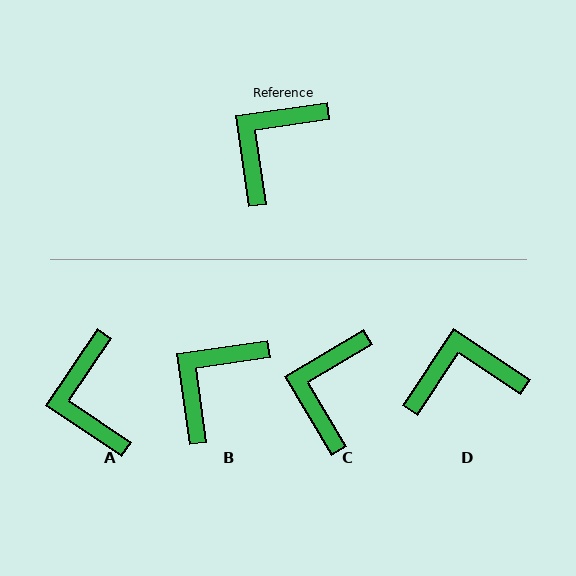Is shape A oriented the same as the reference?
No, it is off by about 48 degrees.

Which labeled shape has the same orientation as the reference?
B.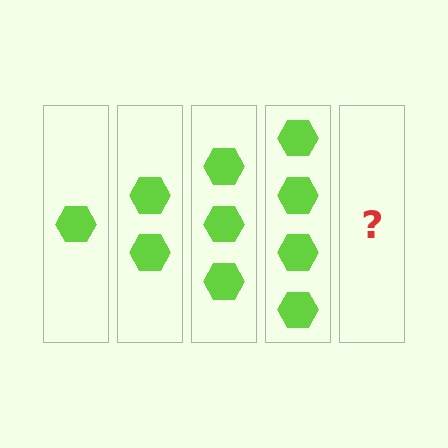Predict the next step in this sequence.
The next step is 5 hexagons.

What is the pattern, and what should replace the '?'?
The pattern is that each step adds one more hexagon. The '?' should be 5 hexagons.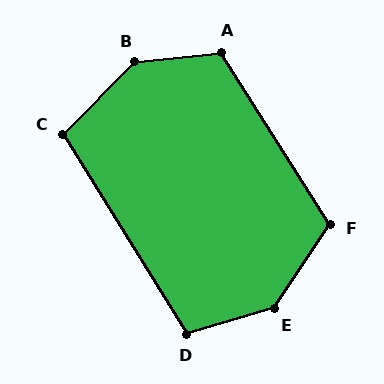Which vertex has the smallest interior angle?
C, at approximately 103 degrees.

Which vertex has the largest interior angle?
B, at approximately 141 degrees.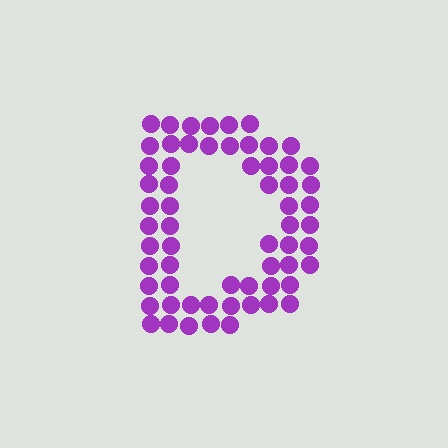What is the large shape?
The large shape is the letter D.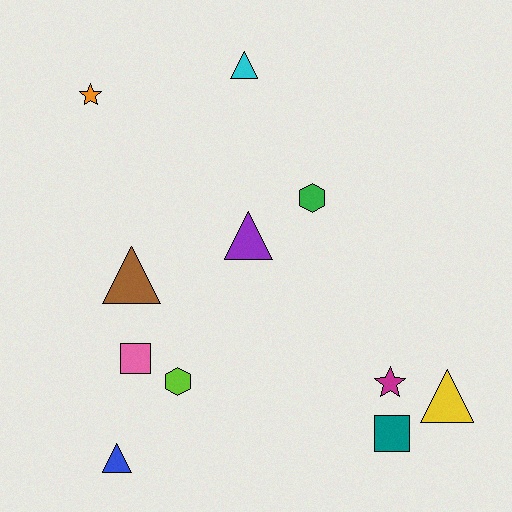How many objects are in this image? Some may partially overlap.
There are 11 objects.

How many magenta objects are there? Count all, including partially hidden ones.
There is 1 magenta object.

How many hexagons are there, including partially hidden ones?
There are 2 hexagons.